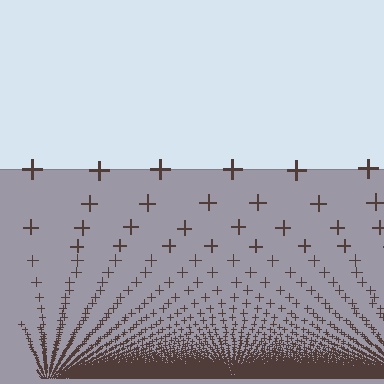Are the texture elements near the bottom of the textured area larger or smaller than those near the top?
Smaller. The gradient is inverted — elements near the bottom are smaller and denser.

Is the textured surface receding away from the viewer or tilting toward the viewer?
The surface appears to tilt toward the viewer. Texture elements get larger and sparser toward the top.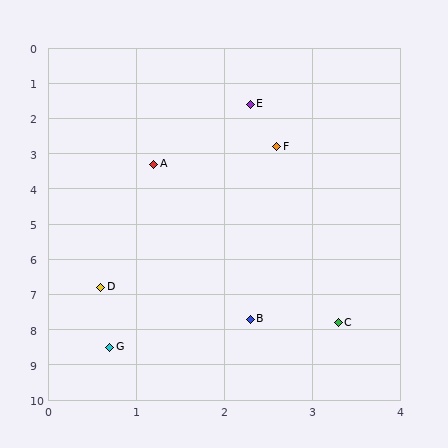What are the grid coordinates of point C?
Point C is at approximately (3.3, 7.8).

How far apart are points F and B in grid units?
Points F and B are about 4.9 grid units apart.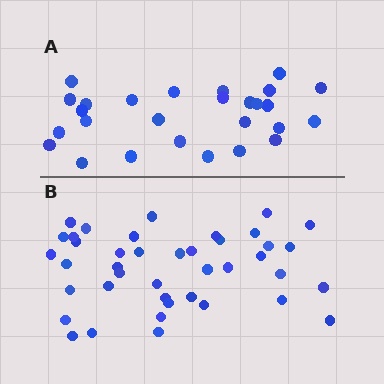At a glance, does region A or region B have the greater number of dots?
Region B (the bottom region) has more dots.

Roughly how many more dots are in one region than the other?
Region B has approximately 15 more dots than region A.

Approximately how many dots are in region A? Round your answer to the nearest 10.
About 30 dots. (The exact count is 27, which rounds to 30.)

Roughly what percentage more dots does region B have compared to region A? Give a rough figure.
About 50% more.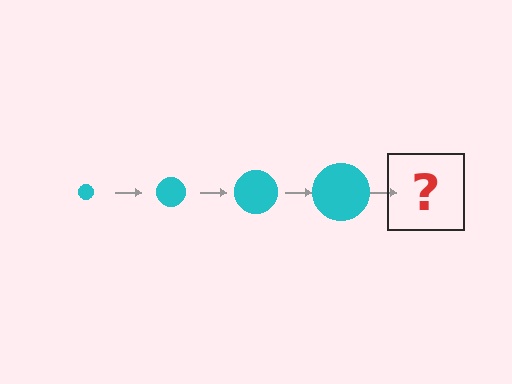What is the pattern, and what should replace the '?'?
The pattern is that the circle gets progressively larger each step. The '?' should be a cyan circle, larger than the previous one.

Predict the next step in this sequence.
The next step is a cyan circle, larger than the previous one.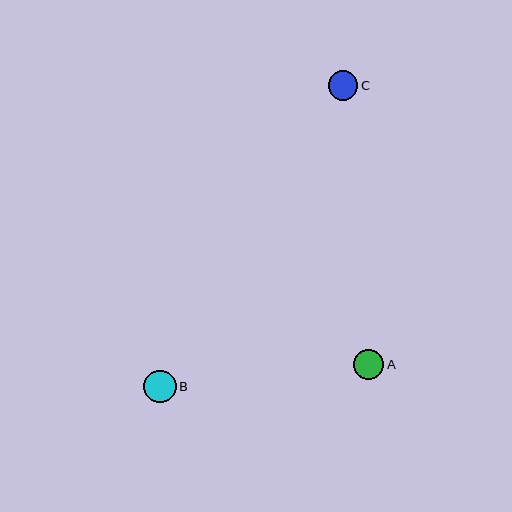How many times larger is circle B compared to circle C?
Circle B is approximately 1.1 times the size of circle C.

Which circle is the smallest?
Circle C is the smallest with a size of approximately 30 pixels.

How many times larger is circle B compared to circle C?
Circle B is approximately 1.1 times the size of circle C.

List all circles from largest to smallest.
From largest to smallest: B, A, C.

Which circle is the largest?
Circle B is the largest with a size of approximately 33 pixels.